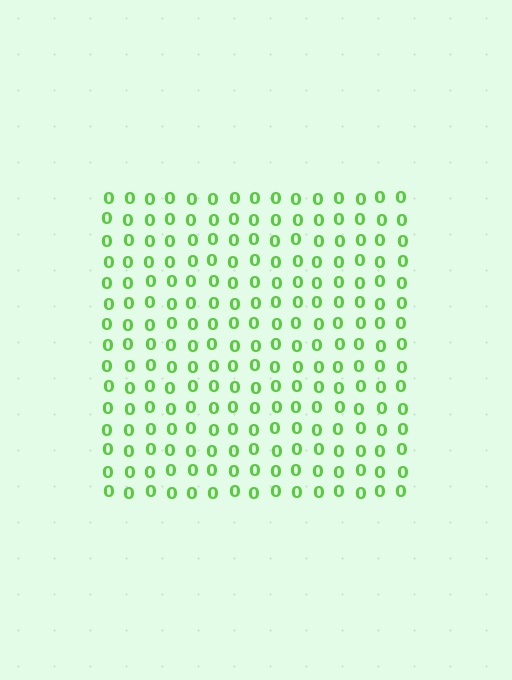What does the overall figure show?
The overall figure shows a square.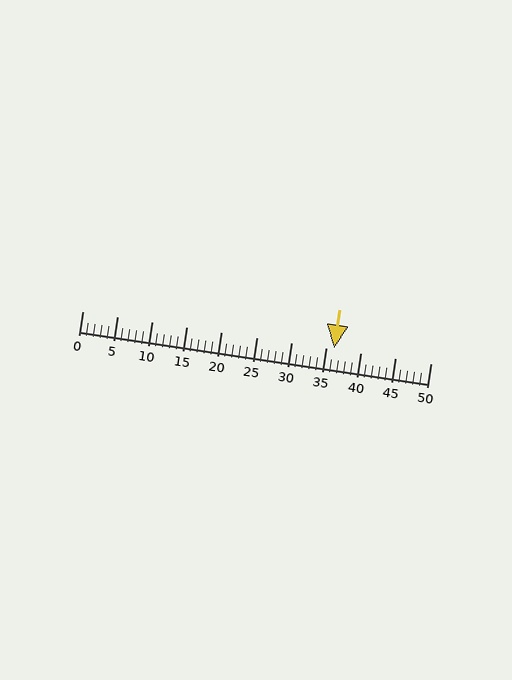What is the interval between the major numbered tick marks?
The major tick marks are spaced 5 units apart.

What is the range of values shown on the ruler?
The ruler shows values from 0 to 50.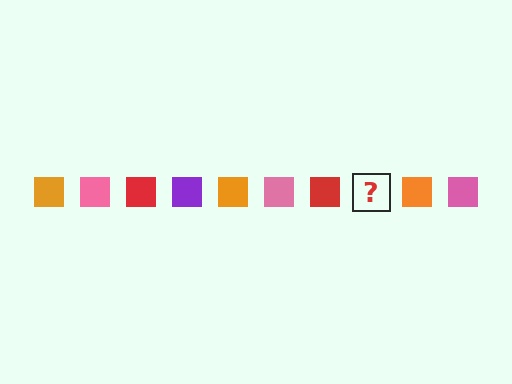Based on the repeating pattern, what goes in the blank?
The blank should be a purple square.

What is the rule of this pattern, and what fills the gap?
The rule is that the pattern cycles through orange, pink, red, purple squares. The gap should be filled with a purple square.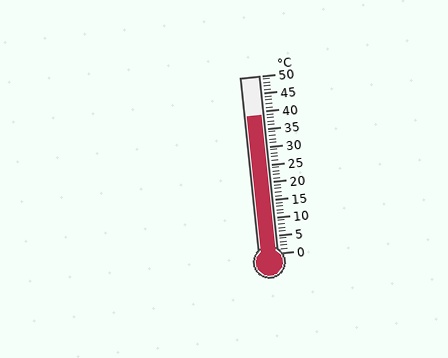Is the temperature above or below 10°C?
The temperature is above 10°C.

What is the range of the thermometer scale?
The thermometer scale ranges from 0°C to 50°C.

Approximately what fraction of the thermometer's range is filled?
The thermometer is filled to approximately 80% of its range.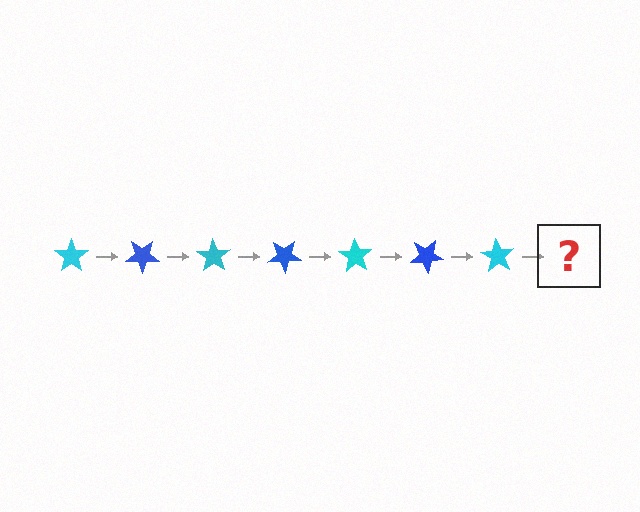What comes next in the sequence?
The next element should be a blue star, rotated 245 degrees from the start.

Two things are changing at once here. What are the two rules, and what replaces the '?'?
The two rules are that it rotates 35 degrees each step and the color cycles through cyan and blue. The '?' should be a blue star, rotated 245 degrees from the start.